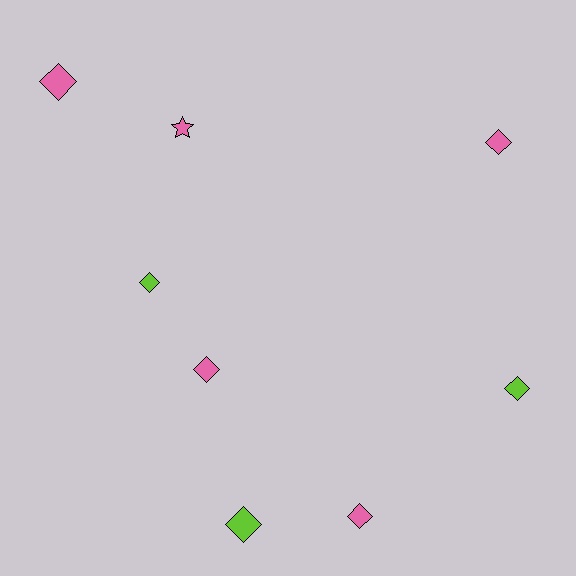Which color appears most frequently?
Pink, with 5 objects.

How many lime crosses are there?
There are no lime crosses.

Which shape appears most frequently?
Diamond, with 7 objects.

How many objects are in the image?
There are 8 objects.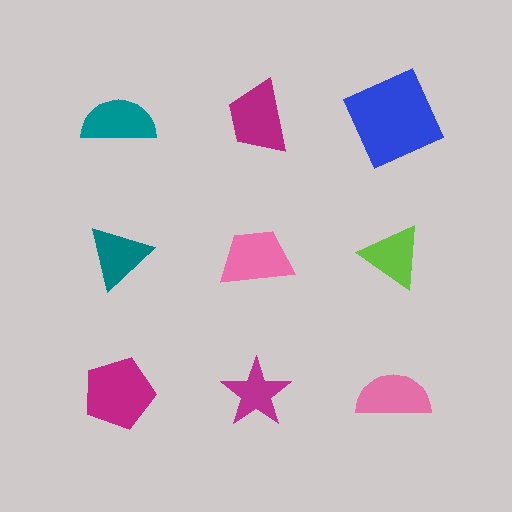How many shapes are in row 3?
3 shapes.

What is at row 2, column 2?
A pink trapezoid.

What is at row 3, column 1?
A magenta pentagon.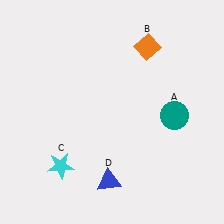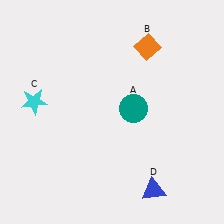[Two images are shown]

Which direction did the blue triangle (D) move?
The blue triangle (D) moved right.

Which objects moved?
The objects that moved are: the teal circle (A), the cyan star (C), the blue triangle (D).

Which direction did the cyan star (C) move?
The cyan star (C) moved up.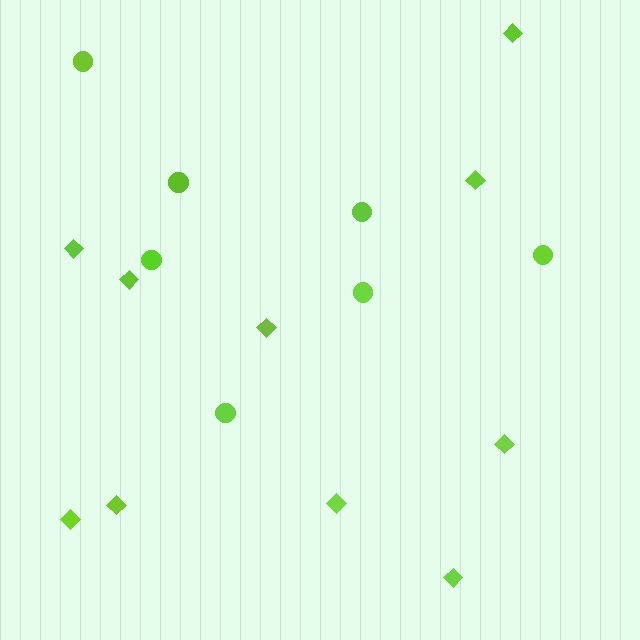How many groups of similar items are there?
There are 2 groups: one group of diamonds (10) and one group of circles (7).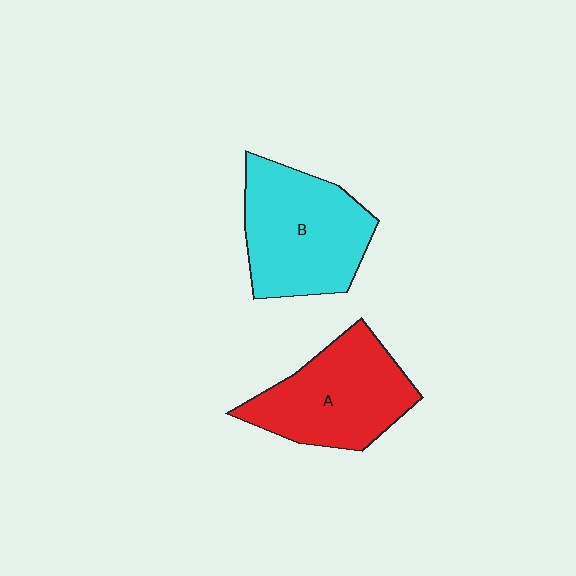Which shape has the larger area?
Shape B (cyan).